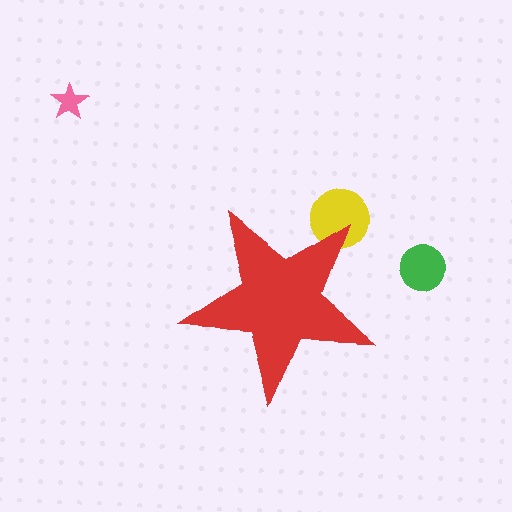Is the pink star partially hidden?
No, the pink star is fully visible.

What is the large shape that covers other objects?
A red star.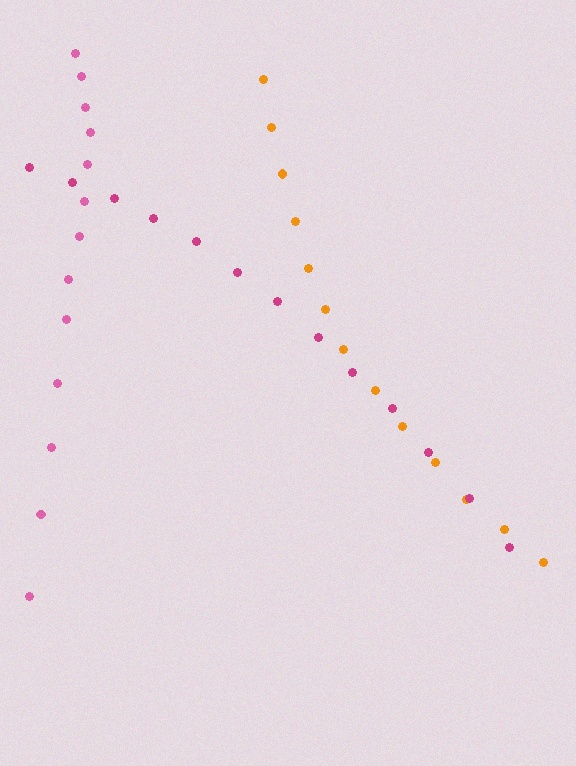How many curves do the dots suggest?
There are 3 distinct paths.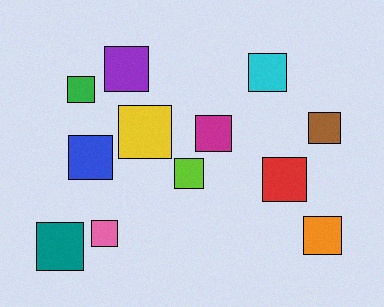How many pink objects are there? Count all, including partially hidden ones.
There is 1 pink object.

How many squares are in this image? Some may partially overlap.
There are 12 squares.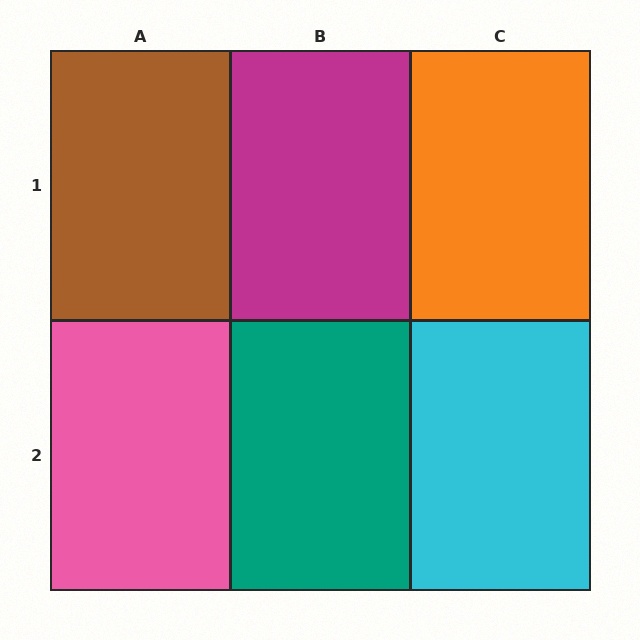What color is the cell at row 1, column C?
Orange.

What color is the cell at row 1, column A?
Brown.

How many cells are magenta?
1 cell is magenta.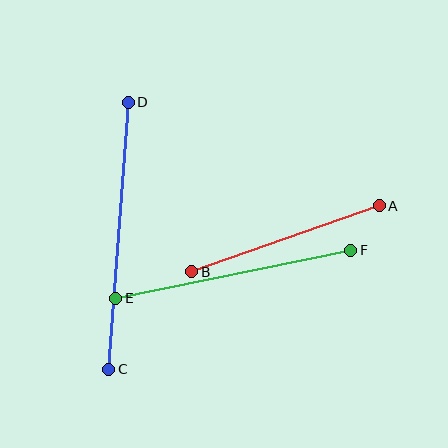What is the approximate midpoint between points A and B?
The midpoint is at approximately (285, 239) pixels.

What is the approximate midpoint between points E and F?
The midpoint is at approximately (233, 274) pixels.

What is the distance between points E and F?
The distance is approximately 240 pixels.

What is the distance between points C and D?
The distance is approximately 268 pixels.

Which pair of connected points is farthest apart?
Points C and D are farthest apart.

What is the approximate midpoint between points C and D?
The midpoint is at approximately (118, 236) pixels.